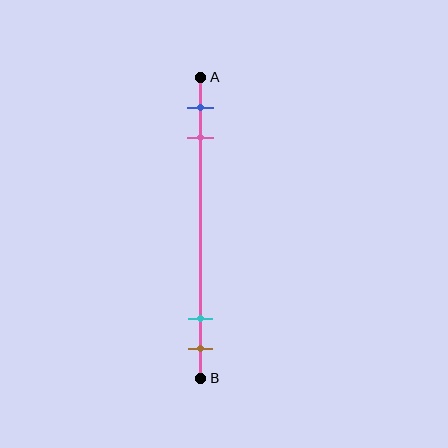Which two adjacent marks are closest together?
The cyan and brown marks are the closest adjacent pair.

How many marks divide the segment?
There are 4 marks dividing the segment.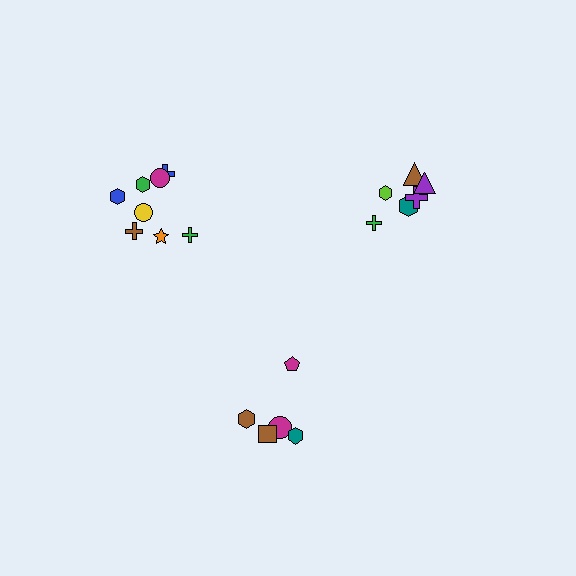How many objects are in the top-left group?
There are 8 objects.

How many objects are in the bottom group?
There are 5 objects.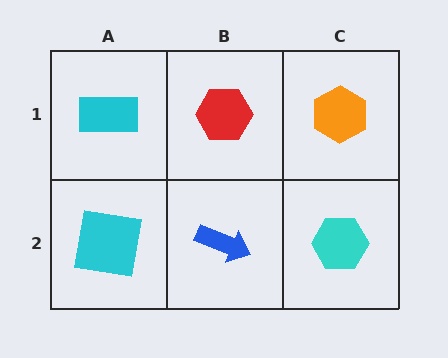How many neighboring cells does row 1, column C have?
2.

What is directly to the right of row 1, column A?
A red hexagon.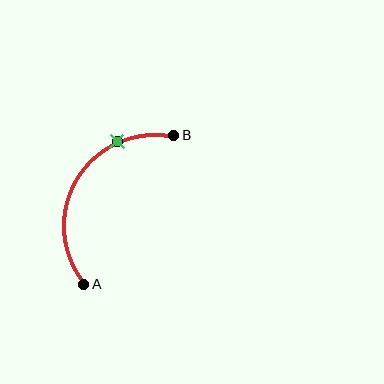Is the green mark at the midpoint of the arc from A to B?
No. The green mark lies on the arc but is closer to endpoint B. The arc midpoint would be at the point on the curve equidistant along the arc from both A and B.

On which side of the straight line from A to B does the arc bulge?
The arc bulges to the left of the straight line connecting A and B.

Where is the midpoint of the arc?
The arc midpoint is the point on the curve farthest from the straight line joining A and B. It sits to the left of that line.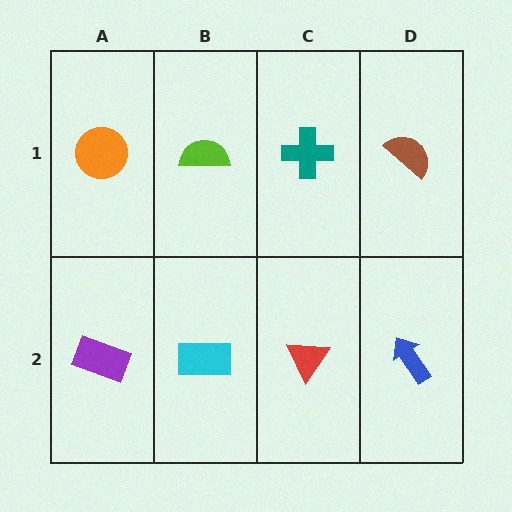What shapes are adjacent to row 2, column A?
An orange circle (row 1, column A), a cyan rectangle (row 2, column B).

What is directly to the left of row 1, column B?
An orange circle.